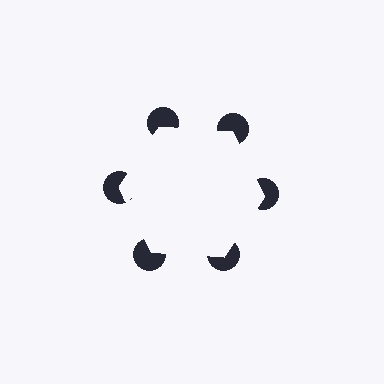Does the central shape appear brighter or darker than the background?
It typically appears slightly brighter than the background, even though no actual brightness change is drawn.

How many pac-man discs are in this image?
There are 6 — one at each vertex of the illusory hexagon.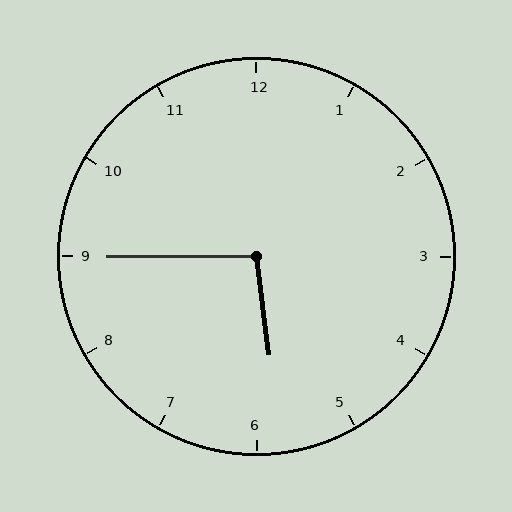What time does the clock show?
5:45.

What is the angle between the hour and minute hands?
Approximately 98 degrees.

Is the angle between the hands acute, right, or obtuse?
It is obtuse.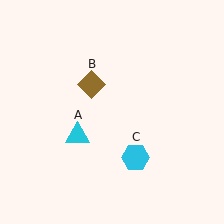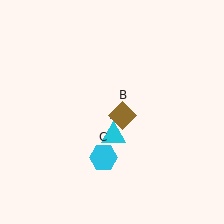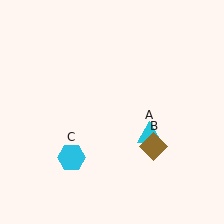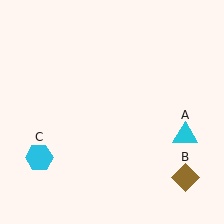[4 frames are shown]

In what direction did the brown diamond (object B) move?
The brown diamond (object B) moved down and to the right.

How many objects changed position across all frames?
3 objects changed position: cyan triangle (object A), brown diamond (object B), cyan hexagon (object C).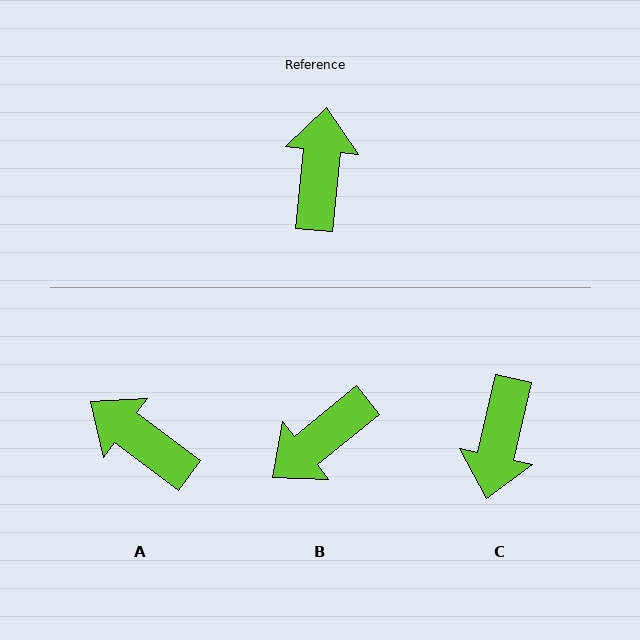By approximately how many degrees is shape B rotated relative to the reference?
Approximately 135 degrees counter-clockwise.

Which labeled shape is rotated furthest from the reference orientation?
C, about 173 degrees away.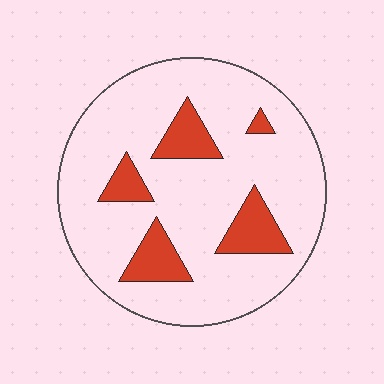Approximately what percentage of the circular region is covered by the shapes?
Approximately 15%.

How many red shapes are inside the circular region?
5.